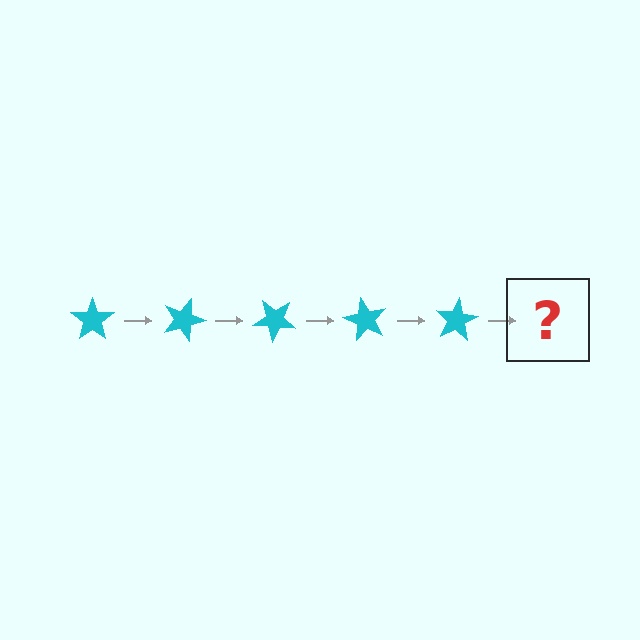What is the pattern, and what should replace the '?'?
The pattern is that the star rotates 20 degrees each step. The '?' should be a cyan star rotated 100 degrees.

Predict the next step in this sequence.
The next step is a cyan star rotated 100 degrees.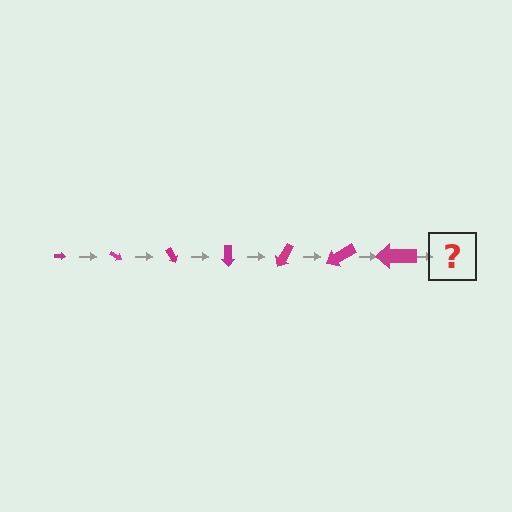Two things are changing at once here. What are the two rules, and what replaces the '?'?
The two rules are that the arrow grows larger each step and it rotates 30 degrees each step. The '?' should be an arrow, larger than the previous one and rotated 210 degrees from the start.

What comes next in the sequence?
The next element should be an arrow, larger than the previous one and rotated 210 degrees from the start.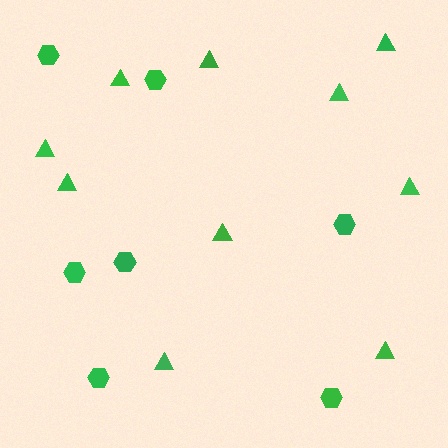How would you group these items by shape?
There are 2 groups: one group of hexagons (7) and one group of triangles (10).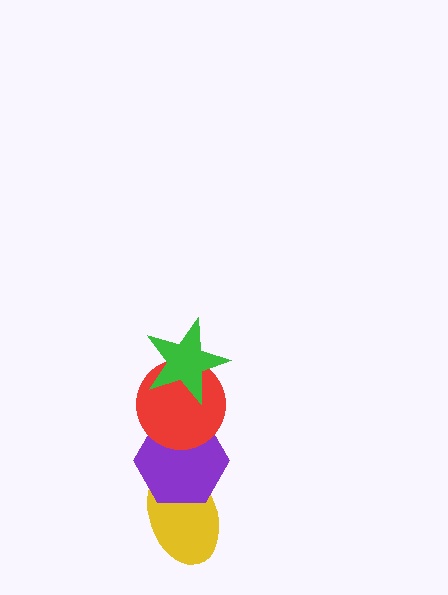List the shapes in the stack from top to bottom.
From top to bottom: the green star, the red circle, the purple hexagon, the yellow ellipse.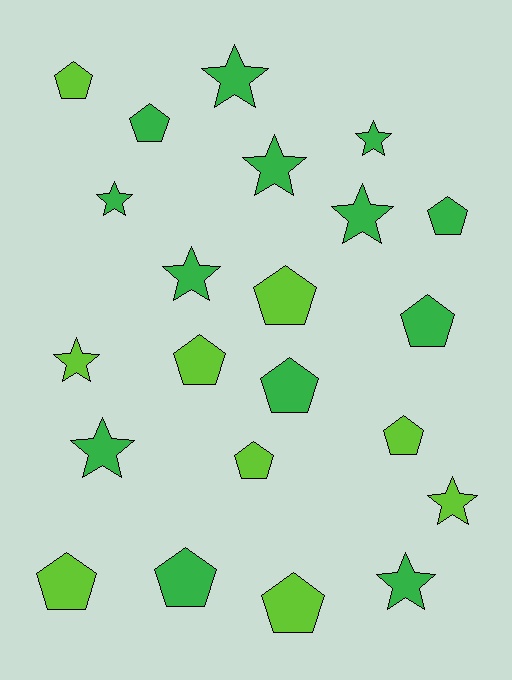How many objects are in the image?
There are 22 objects.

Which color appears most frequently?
Green, with 13 objects.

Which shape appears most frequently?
Pentagon, with 12 objects.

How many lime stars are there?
There are 2 lime stars.